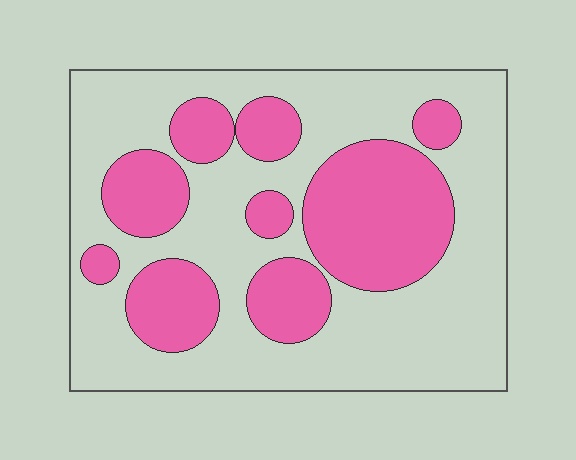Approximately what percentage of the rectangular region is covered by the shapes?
Approximately 35%.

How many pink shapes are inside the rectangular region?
9.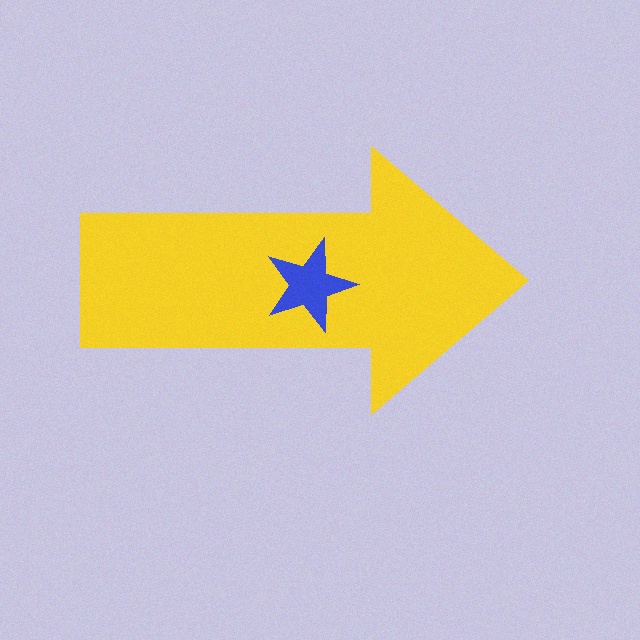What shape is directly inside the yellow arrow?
The blue star.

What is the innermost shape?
The blue star.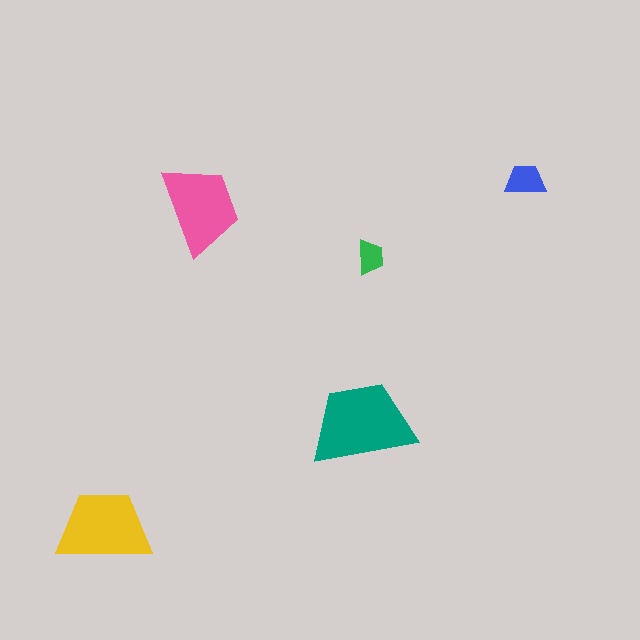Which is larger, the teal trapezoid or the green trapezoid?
The teal one.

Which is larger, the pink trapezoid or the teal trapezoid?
The teal one.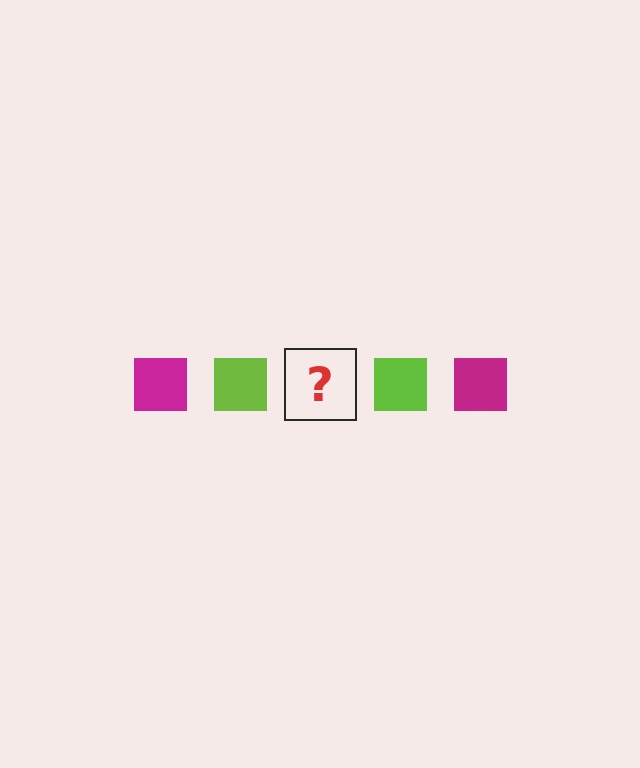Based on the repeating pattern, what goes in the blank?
The blank should be a magenta square.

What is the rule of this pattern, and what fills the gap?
The rule is that the pattern cycles through magenta, lime squares. The gap should be filled with a magenta square.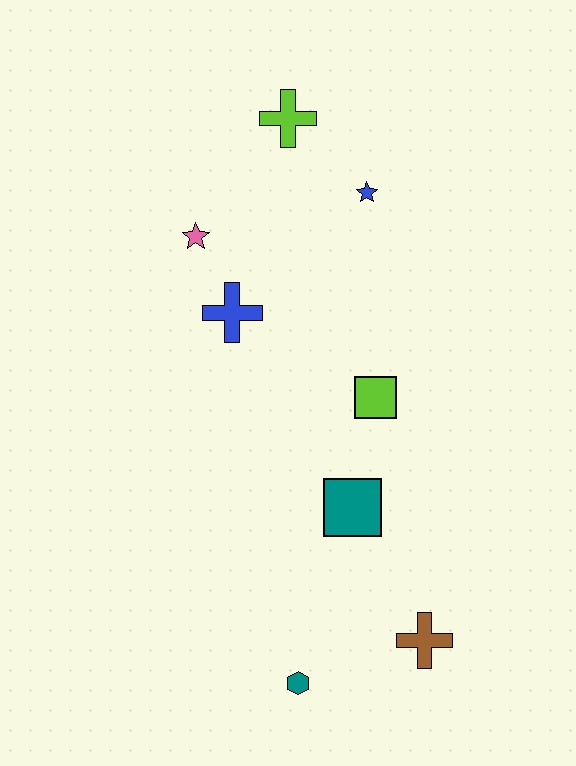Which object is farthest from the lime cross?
The teal hexagon is farthest from the lime cross.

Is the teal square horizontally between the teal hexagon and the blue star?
Yes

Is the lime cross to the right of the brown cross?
No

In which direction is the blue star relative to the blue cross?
The blue star is to the right of the blue cross.